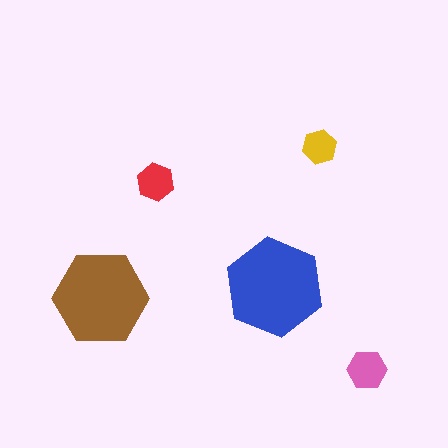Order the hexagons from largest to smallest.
the blue one, the brown one, the pink one, the red one, the yellow one.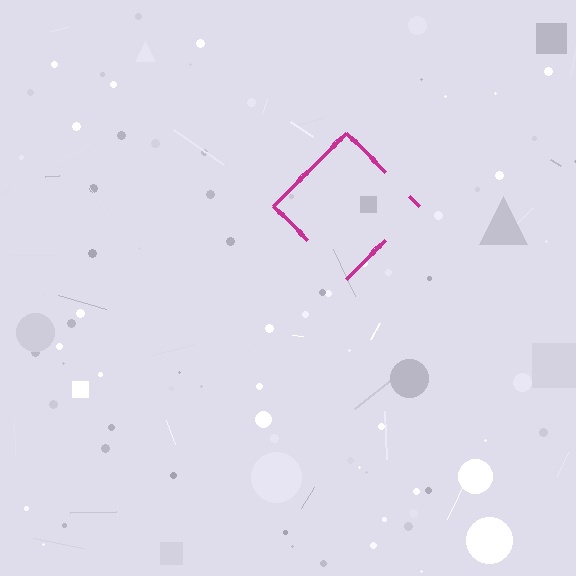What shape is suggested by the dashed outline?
The dashed outline suggests a diamond.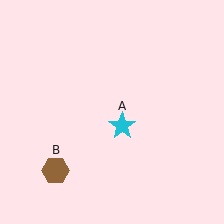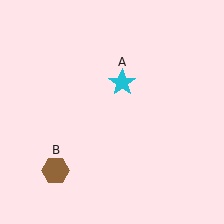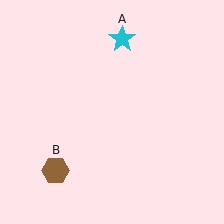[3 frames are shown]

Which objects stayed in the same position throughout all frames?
Brown hexagon (object B) remained stationary.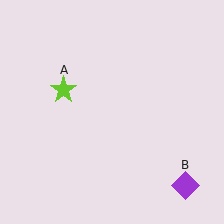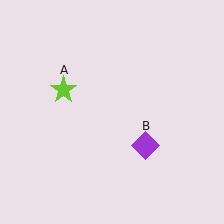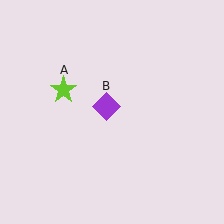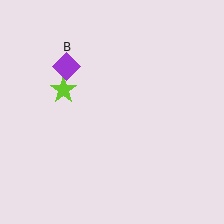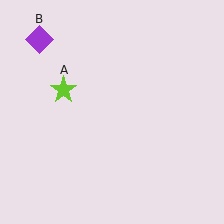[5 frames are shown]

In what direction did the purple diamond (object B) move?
The purple diamond (object B) moved up and to the left.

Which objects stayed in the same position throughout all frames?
Lime star (object A) remained stationary.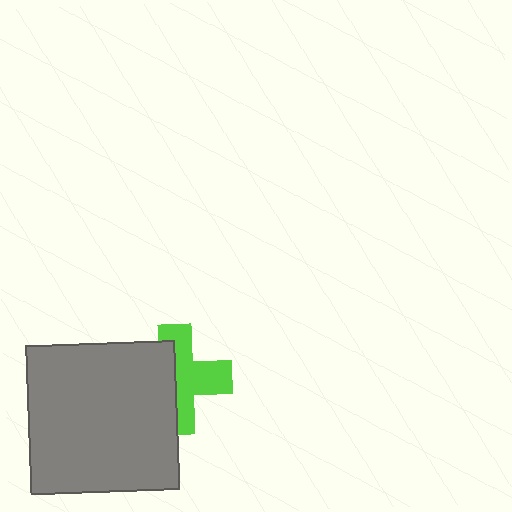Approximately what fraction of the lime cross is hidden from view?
Roughly 44% of the lime cross is hidden behind the gray square.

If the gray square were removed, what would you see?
You would see the complete lime cross.